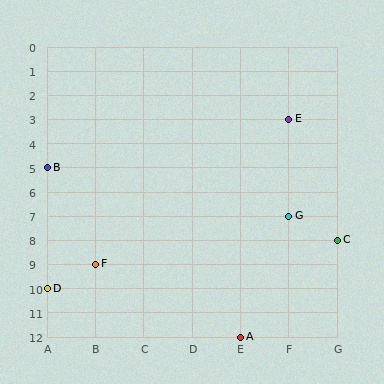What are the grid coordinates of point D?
Point D is at grid coordinates (A, 10).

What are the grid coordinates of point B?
Point B is at grid coordinates (A, 5).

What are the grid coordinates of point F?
Point F is at grid coordinates (B, 9).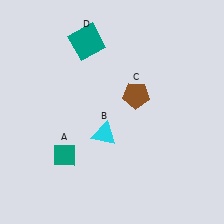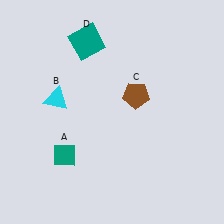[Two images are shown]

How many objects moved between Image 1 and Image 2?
1 object moved between the two images.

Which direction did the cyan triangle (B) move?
The cyan triangle (B) moved left.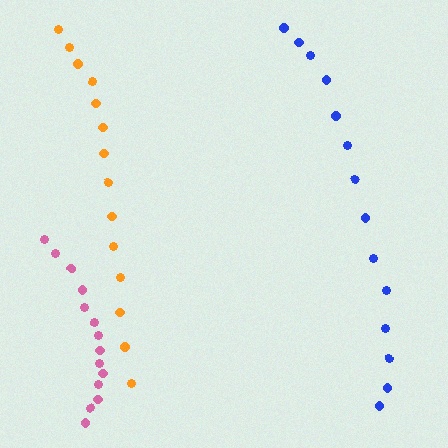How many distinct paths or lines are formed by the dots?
There are 3 distinct paths.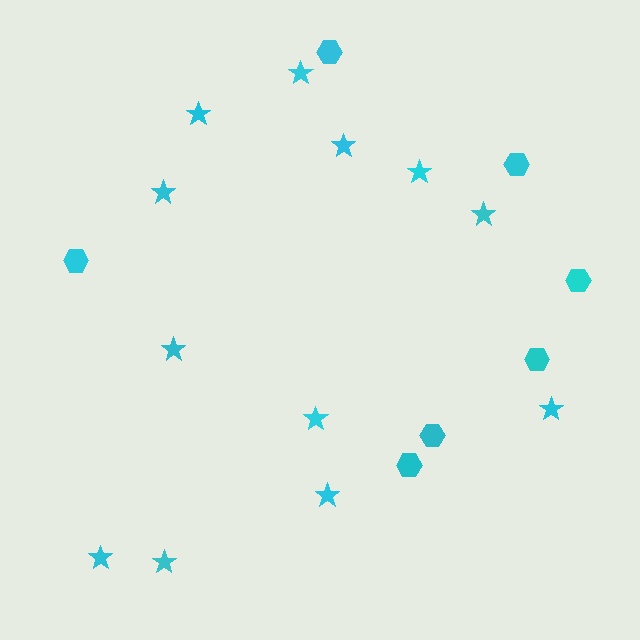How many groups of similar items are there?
There are 2 groups: one group of hexagons (7) and one group of stars (12).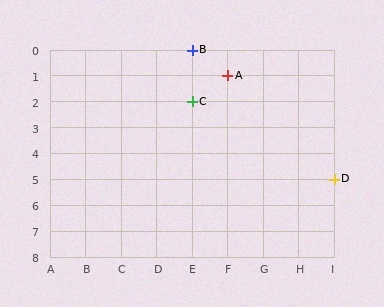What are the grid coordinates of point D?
Point D is at grid coordinates (I, 5).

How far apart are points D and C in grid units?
Points D and C are 4 columns and 3 rows apart (about 5.0 grid units diagonally).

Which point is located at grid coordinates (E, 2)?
Point C is at (E, 2).